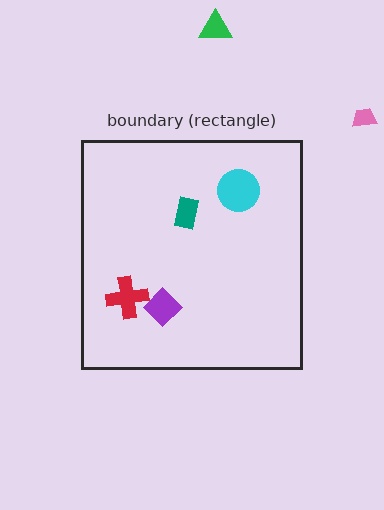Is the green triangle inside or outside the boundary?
Outside.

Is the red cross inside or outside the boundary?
Inside.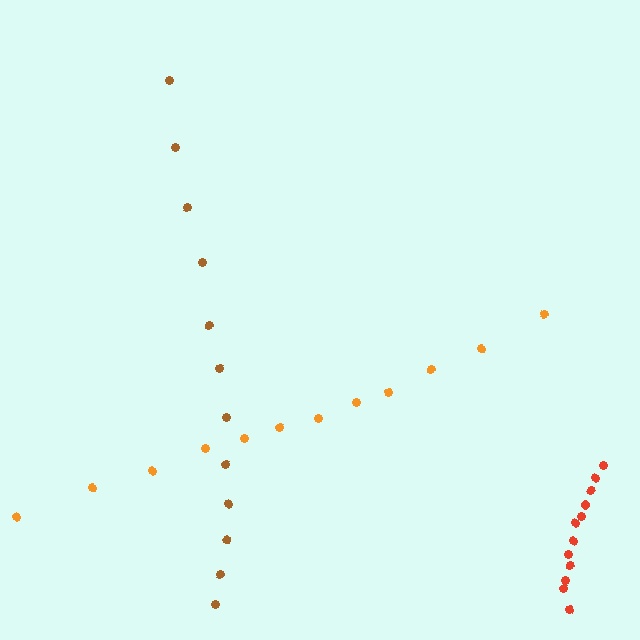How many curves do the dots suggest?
There are 3 distinct paths.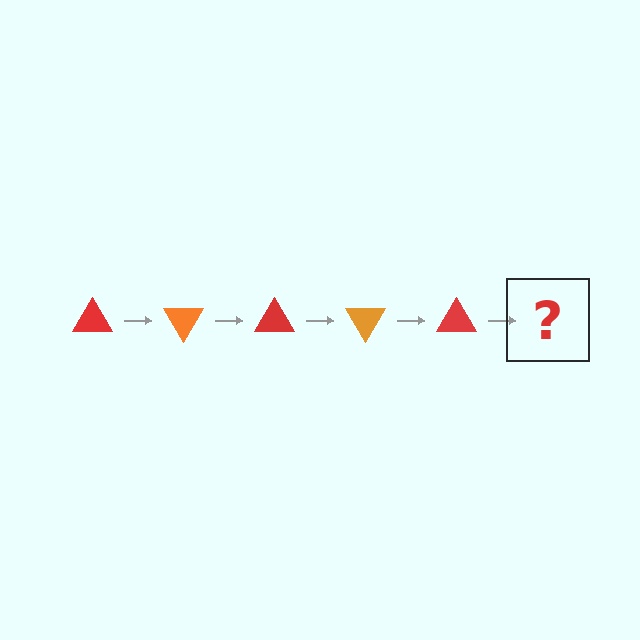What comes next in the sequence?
The next element should be an orange triangle, rotated 300 degrees from the start.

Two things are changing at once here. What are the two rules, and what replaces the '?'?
The two rules are that it rotates 60 degrees each step and the color cycles through red and orange. The '?' should be an orange triangle, rotated 300 degrees from the start.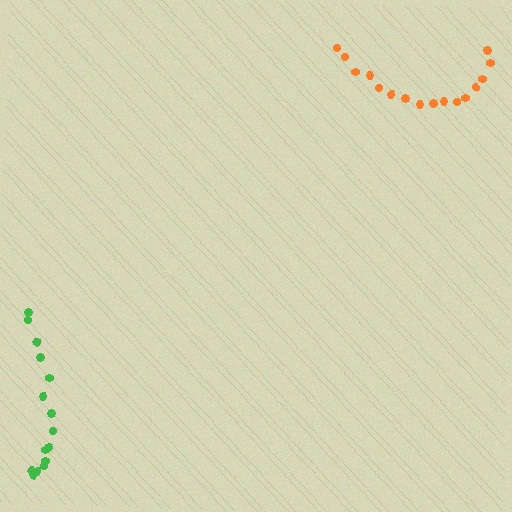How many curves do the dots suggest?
There are 2 distinct paths.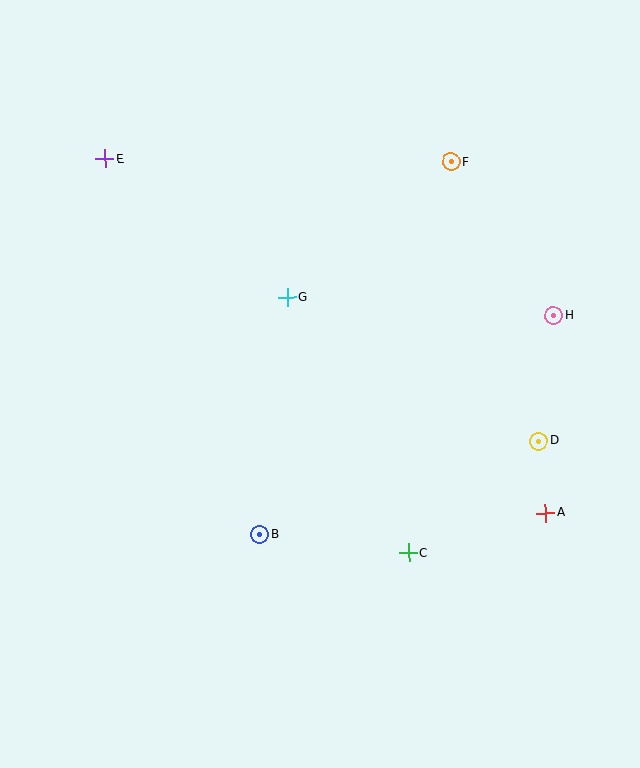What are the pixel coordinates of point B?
Point B is at (260, 535).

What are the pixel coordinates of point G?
Point G is at (288, 297).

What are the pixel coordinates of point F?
Point F is at (451, 162).